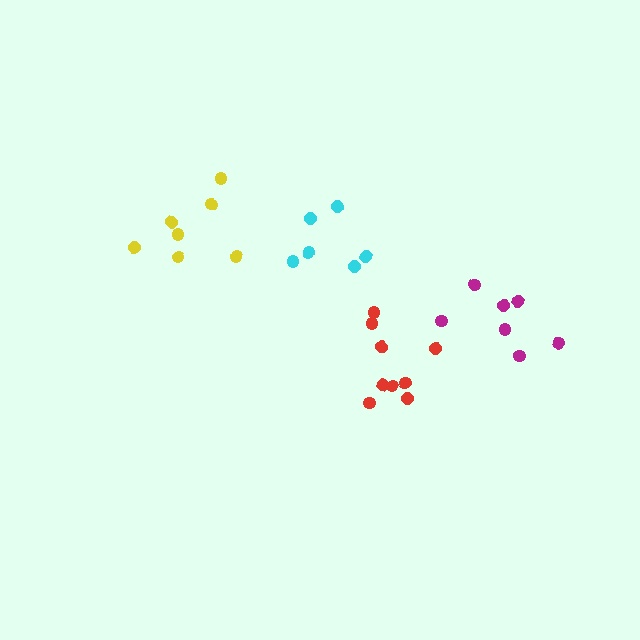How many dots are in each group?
Group 1: 6 dots, Group 2: 9 dots, Group 3: 7 dots, Group 4: 7 dots (29 total).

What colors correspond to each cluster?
The clusters are colored: cyan, red, magenta, yellow.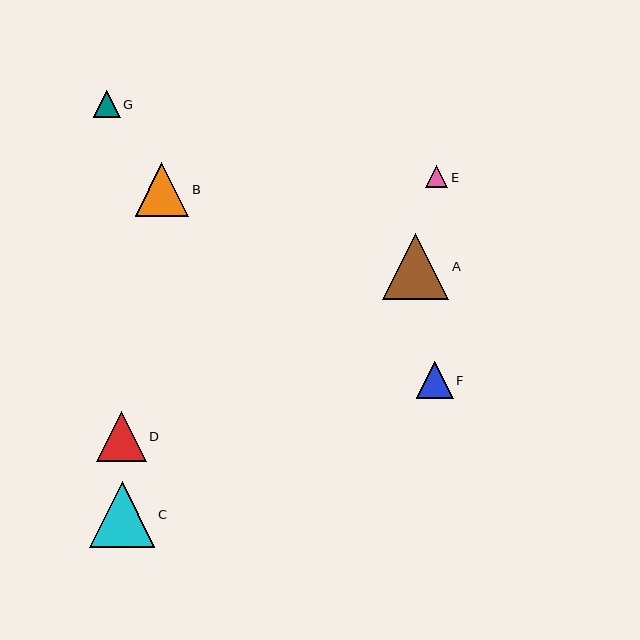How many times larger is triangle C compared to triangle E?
Triangle C is approximately 3.0 times the size of triangle E.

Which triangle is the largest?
Triangle A is the largest with a size of approximately 66 pixels.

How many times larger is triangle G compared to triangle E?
Triangle G is approximately 1.2 times the size of triangle E.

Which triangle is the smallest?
Triangle E is the smallest with a size of approximately 22 pixels.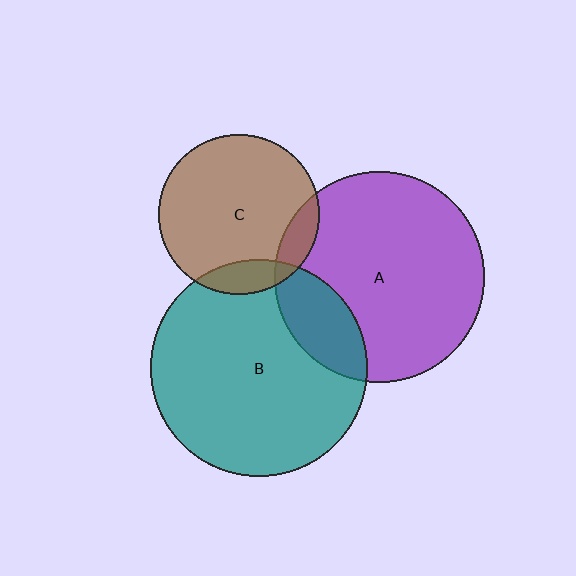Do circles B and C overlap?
Yes.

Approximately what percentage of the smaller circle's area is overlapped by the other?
Approximately 10%.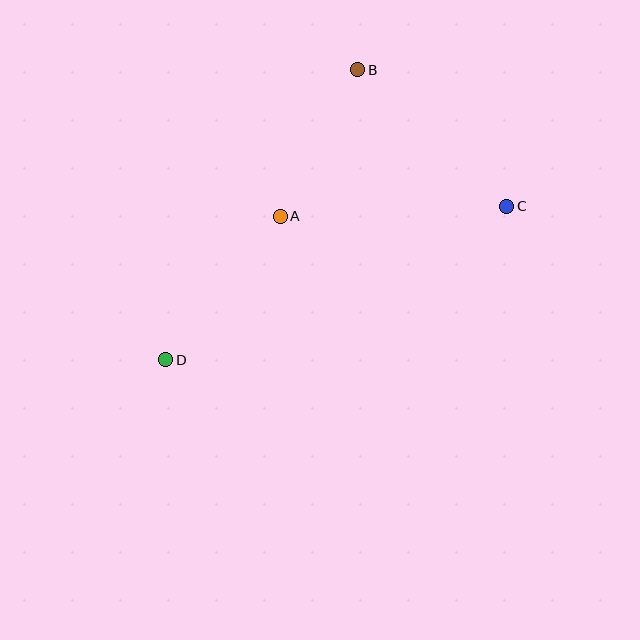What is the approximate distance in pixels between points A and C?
The distance between A and C is approximately 227 pixels.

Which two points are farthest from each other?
Points C and D are farthest from each other.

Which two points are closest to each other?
Points A and B are closest to each other.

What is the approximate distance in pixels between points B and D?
The distance between B and D is approximately 348 pixels.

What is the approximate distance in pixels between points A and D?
The distance between A and D is approximately 183 pixels.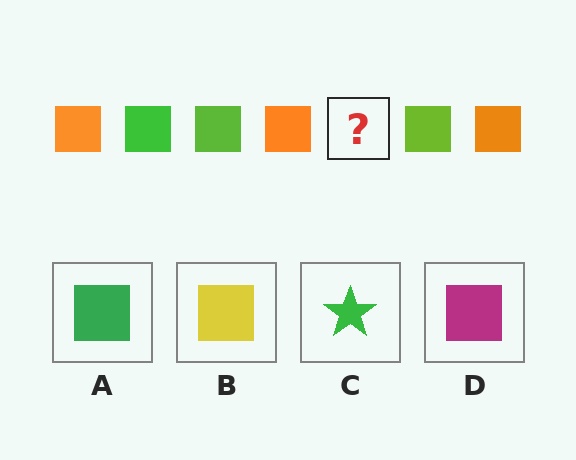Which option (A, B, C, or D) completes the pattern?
A.